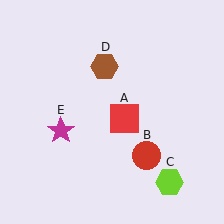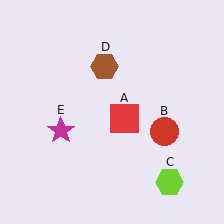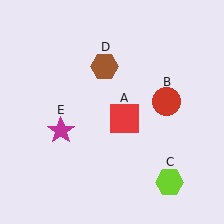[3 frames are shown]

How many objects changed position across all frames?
1 object changed position: red circle (object B).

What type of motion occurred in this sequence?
The red circle (object B) rotated counterclockwise around the center of the scene.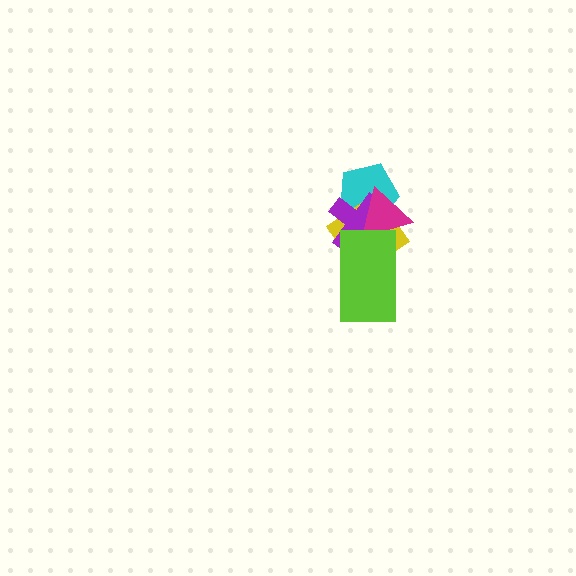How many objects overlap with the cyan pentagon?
3 objects overlap with the cyan pentagon.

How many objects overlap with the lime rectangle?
3 objects overlap with the lime rectangle.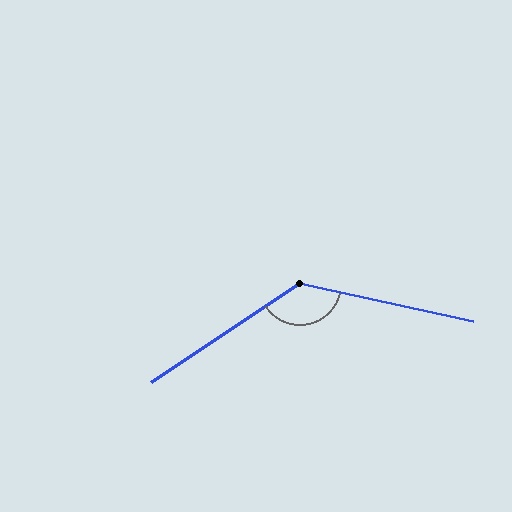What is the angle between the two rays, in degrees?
Approximately 134 degrees.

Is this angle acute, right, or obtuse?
It is obtuse.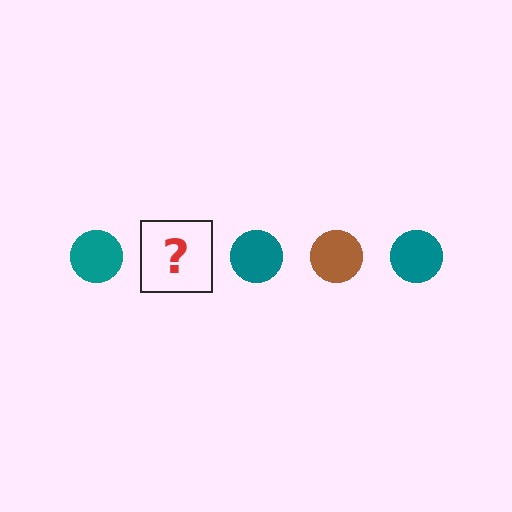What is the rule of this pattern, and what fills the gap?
The rule is that the pattern cycles through teal, brown circles. The gap should be filled with a brown circle.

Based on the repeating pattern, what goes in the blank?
The blank should be a brown circle.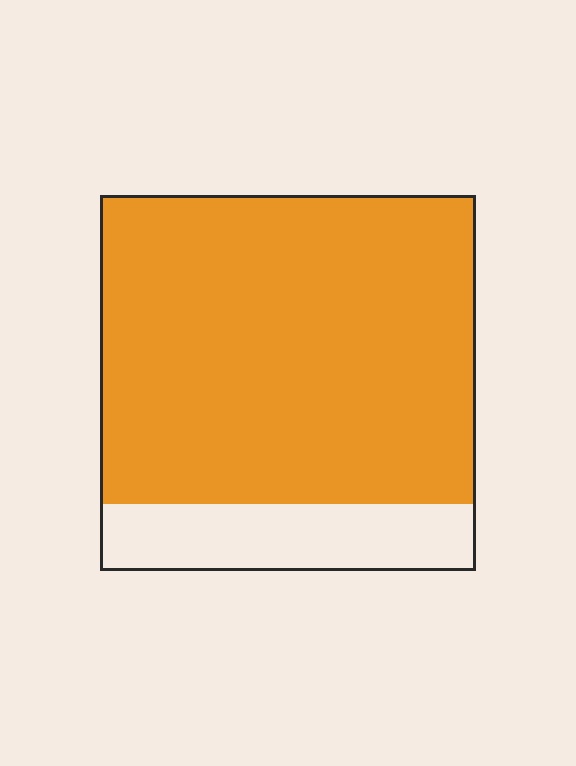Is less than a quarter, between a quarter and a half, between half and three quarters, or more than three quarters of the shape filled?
More than three quarters.